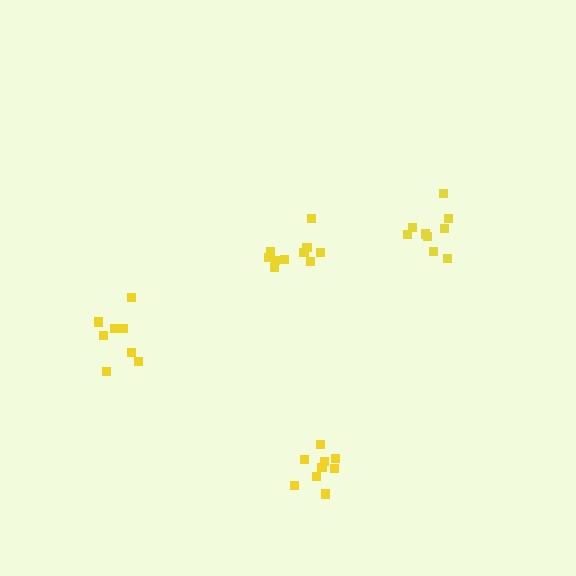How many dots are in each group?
Group 1: 10 dots, Group 2: 9 dots, Group 3: 9 dots, Group 4: 8 dots (36 total).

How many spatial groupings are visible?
There are 4 spatial groupings.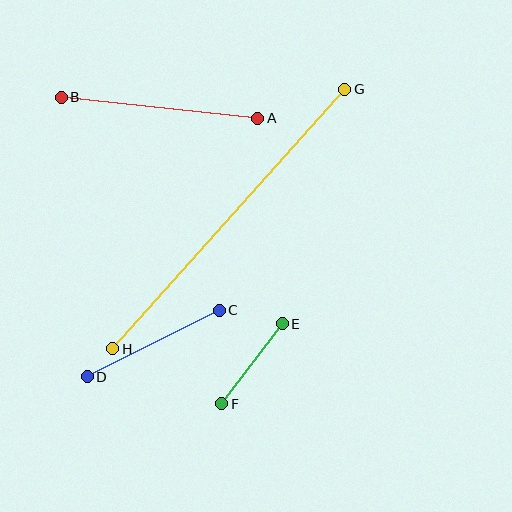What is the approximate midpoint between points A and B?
The midpoint is at approximately (160, 108) pixels.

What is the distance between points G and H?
The distance is approximately 348 pixels.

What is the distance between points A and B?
The distance is approximately 197 pixels.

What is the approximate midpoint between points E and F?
The midpoint is at approximately (252, 364) pixels.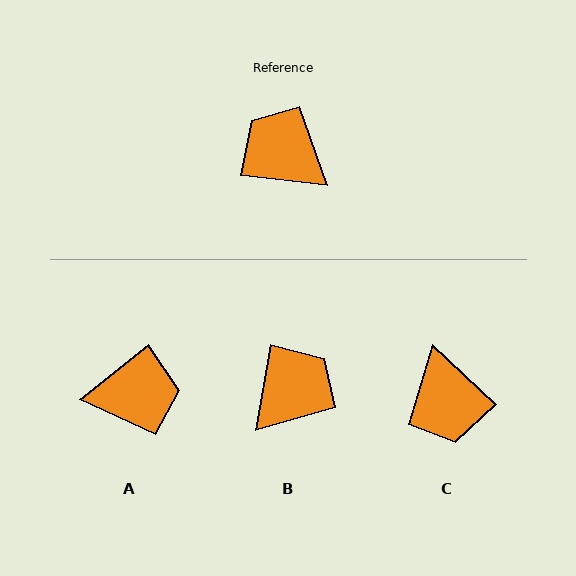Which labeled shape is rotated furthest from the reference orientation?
C, about 144 degrees away.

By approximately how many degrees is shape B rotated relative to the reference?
Approximately 94 degrees clockwise.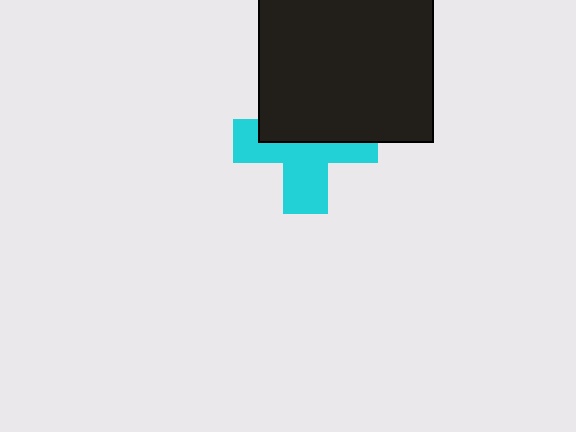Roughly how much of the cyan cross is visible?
About half of it is visible (roughly 52%).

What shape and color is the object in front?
The object in front is a black square.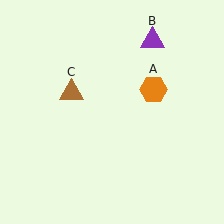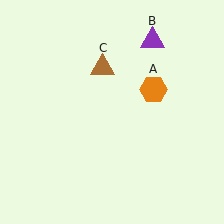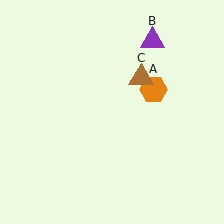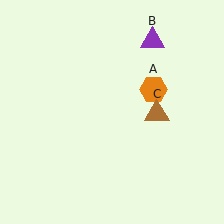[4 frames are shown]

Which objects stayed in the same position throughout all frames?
Orange hexagon (object A) and purple triangle (object B) remained stationary.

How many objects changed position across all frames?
1 object changed position: brown triangle (object C).